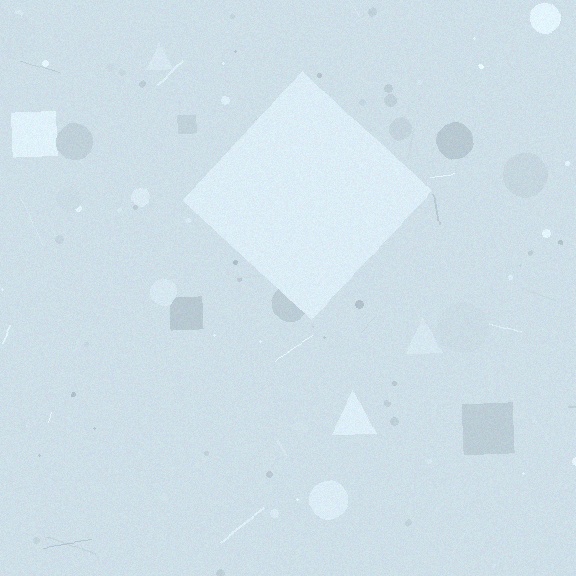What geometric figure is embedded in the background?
A diamond is embedded in the background.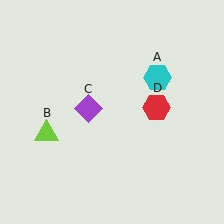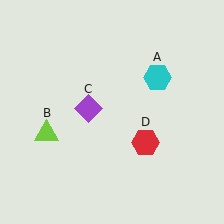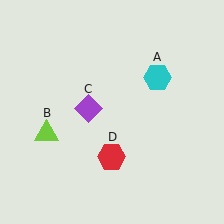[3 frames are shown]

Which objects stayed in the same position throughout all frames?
Cyan hexagon (object A) and lime triangle (object B) and purple diamond (object C) remained stationary.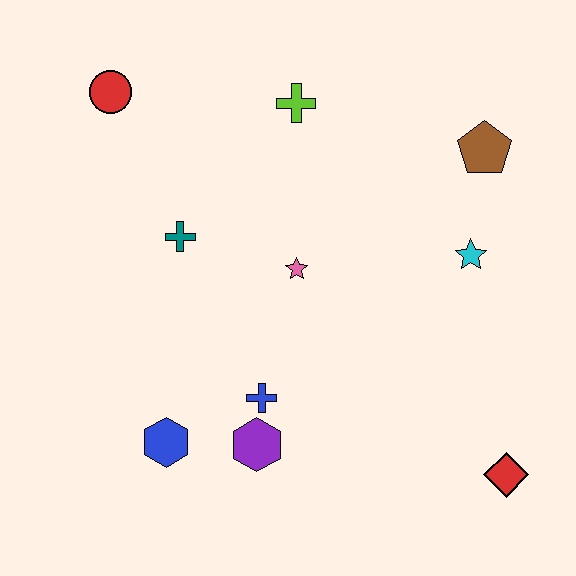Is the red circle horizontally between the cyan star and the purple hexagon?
No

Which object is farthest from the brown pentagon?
The blue hexagon is farthest from the brown pentagon.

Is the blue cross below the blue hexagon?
No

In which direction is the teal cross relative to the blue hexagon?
The teal cross is above the blue hexagon.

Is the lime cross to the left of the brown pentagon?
Yes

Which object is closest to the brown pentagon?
The cyan star is closest to the brown pentagon.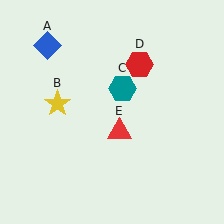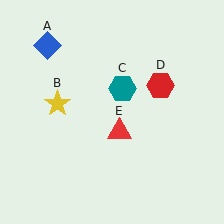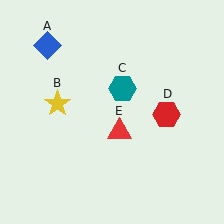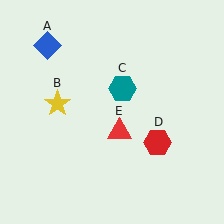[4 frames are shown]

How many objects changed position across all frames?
1 object changed position: red hexagon (object D).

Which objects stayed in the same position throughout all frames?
Blue diamond (object A) and yellow star (object B) and teal hexagon (object C) and red triangle (object E) remained stationary.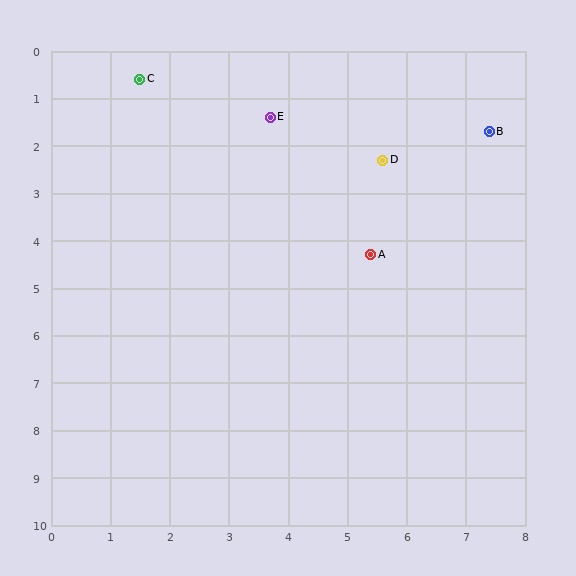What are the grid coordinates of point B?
Point B is at approximately (7.4, 1.7).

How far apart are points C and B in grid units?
Points C and B are about 6.0 grid units apart.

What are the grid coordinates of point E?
Point E is at approximately (3.7, 1.4).